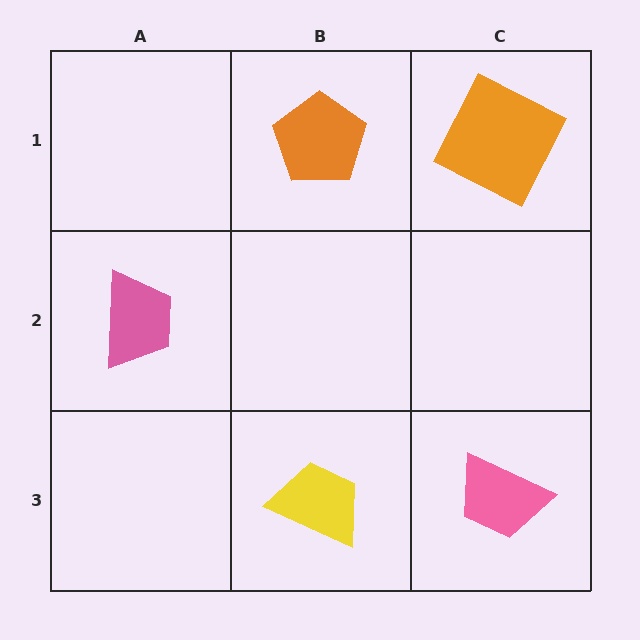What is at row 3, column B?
A yellow trapezoid.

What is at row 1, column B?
An orange pentagon.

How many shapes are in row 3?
2 shapes.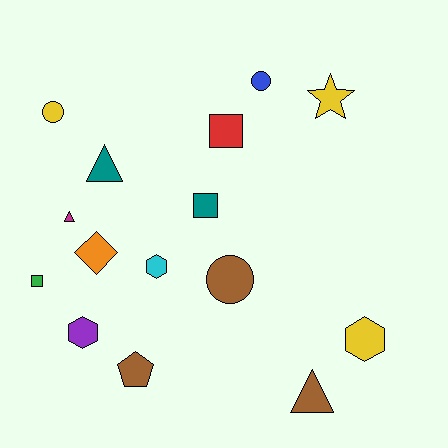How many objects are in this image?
There are 15 objects.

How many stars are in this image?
There is 1 star.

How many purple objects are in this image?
There is 1 purple object.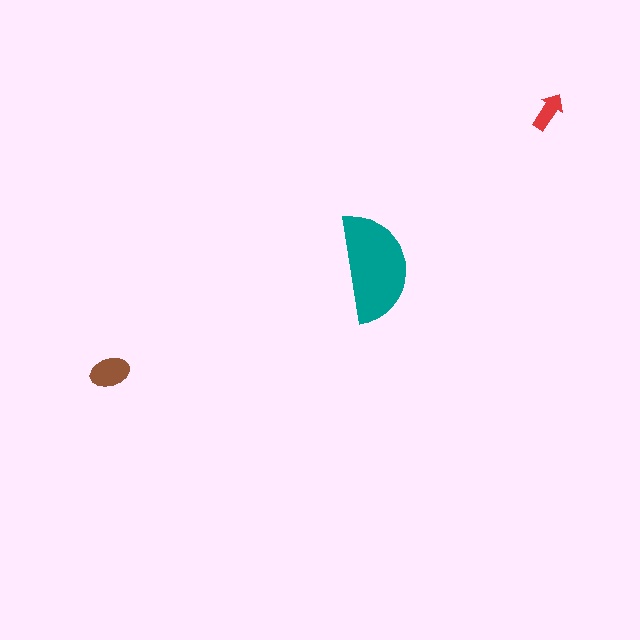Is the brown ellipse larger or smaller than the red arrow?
Larger.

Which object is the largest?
The teal semicircle.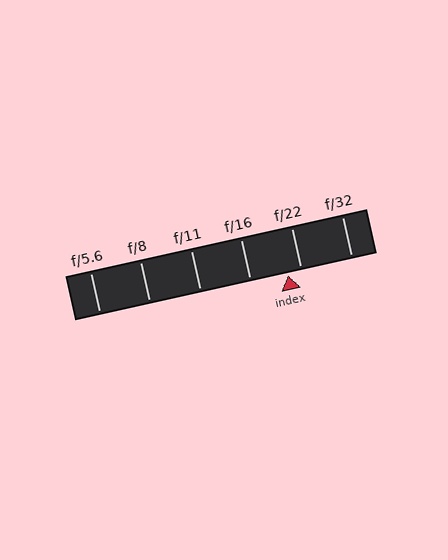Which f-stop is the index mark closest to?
The index mark is closest to f/22.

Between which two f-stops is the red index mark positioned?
The index mark is between f/16 and f/22.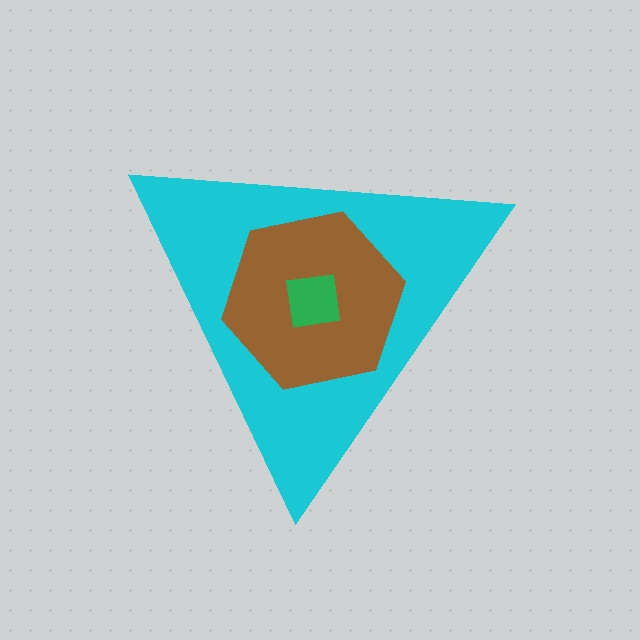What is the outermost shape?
The cyan triangle.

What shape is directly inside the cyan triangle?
The brown hexagon.